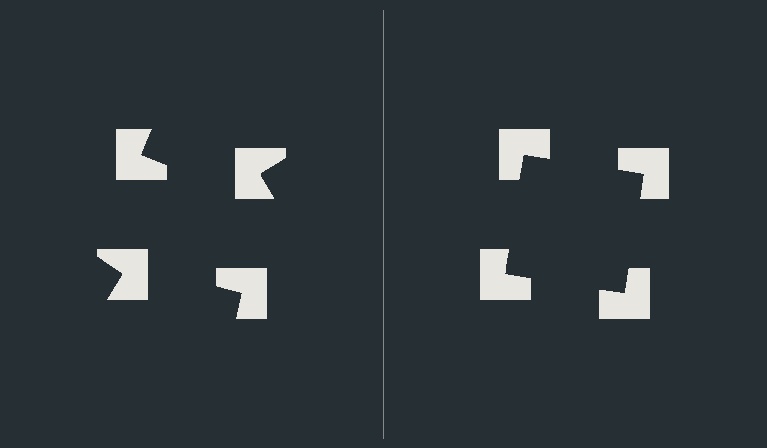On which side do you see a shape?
An illusory square appears on the right side. On the left side the wedge cuts are rotated, so no coherent shape forms.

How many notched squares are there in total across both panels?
8 — 4 on each side.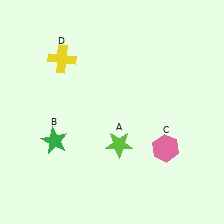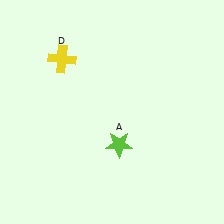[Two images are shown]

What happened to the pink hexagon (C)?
The pink hexagon (C) was removed in Image 2. It was in the bottom-right area of Image 1.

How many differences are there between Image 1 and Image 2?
There are 2 differences between the two images.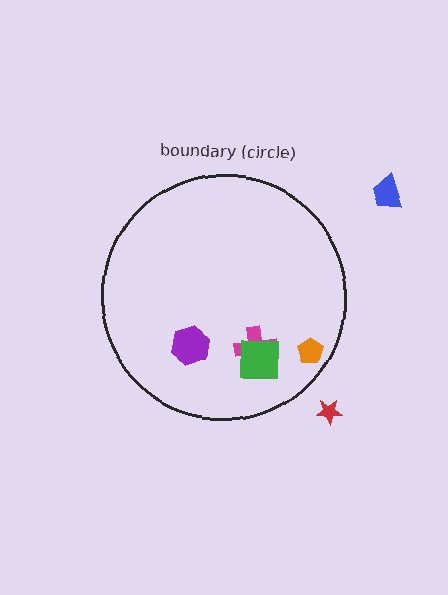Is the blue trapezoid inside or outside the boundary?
Outside.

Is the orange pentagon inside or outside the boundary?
Inside.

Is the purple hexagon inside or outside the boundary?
Inside.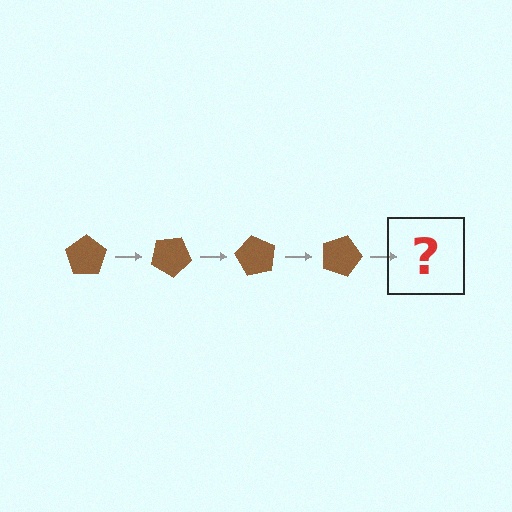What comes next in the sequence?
The next element should be a brown pentagon rotated 120 degrees.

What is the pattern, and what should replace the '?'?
The pattern is that the pentagon rotates 30 degrees each step. The '?' should be a brown pentagon rotated 120 degrees.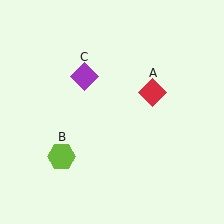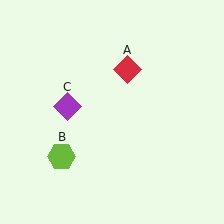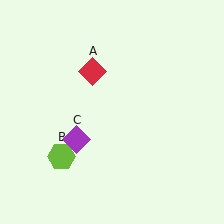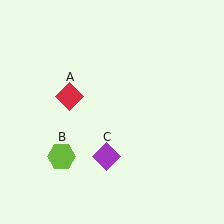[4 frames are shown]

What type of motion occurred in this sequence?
The red diamond (object A), purple diamond (object C) rotated counterclockwise around the center of the scene.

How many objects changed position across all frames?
2 objects changed position: red diamond (object A), purple diamond (object C).